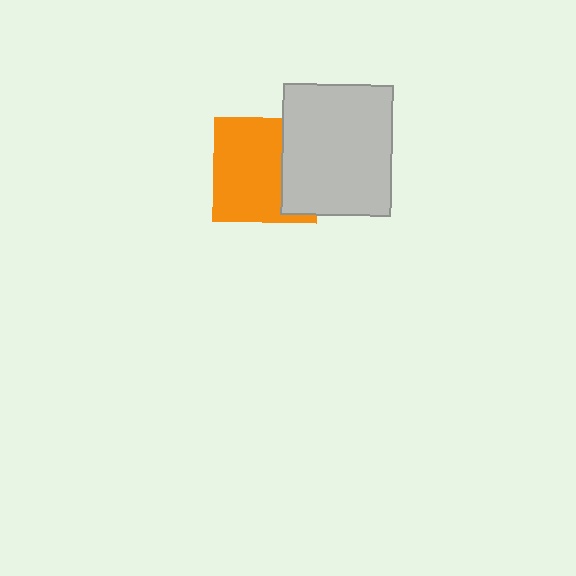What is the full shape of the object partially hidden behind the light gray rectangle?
The partially hidden object is an orange square.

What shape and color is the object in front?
The object in front is a light gray rectangle.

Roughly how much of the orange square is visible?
Most of it is visible (roughly 68%).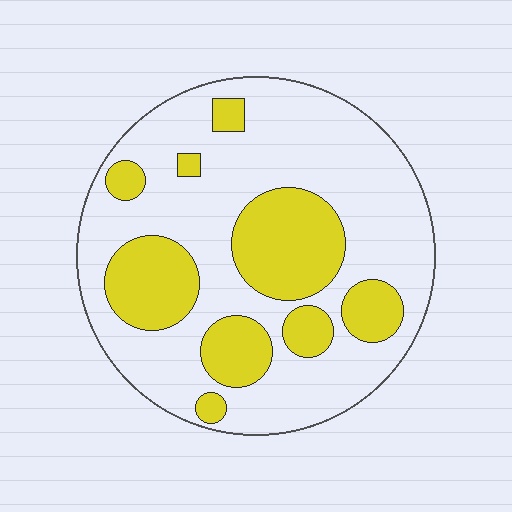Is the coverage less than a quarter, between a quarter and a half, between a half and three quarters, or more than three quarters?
Between a quarter and a half.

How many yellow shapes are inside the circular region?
9.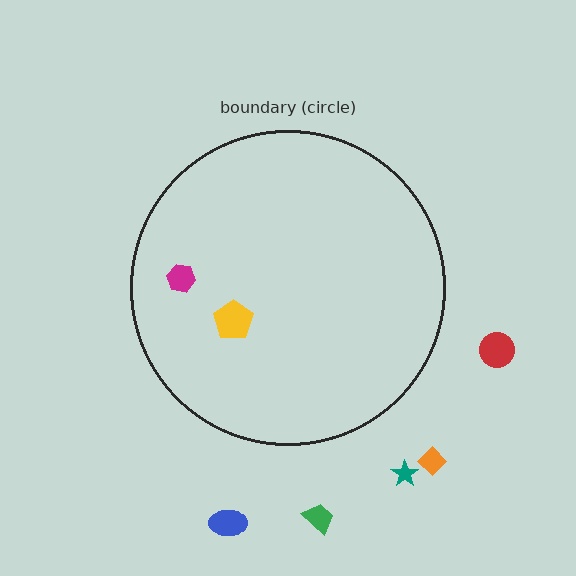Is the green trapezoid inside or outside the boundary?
Outside.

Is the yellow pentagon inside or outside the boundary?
Inside.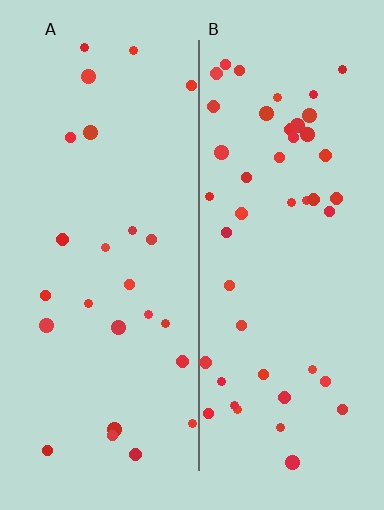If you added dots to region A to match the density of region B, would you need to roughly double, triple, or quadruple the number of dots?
Approximately double.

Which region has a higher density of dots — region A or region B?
B (the right).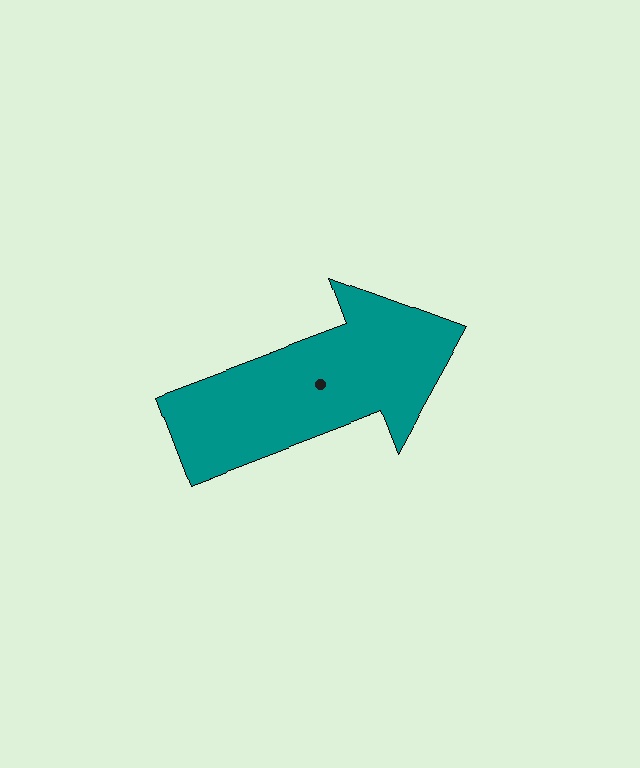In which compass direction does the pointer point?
East.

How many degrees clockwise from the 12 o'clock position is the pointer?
Approximately 69 degrees.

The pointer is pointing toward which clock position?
Roughly 2 o'clock.